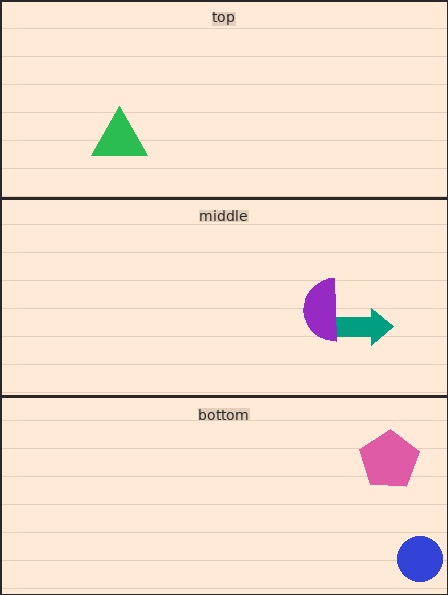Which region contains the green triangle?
The top region.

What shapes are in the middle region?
The teal arrow, the purple semicircle.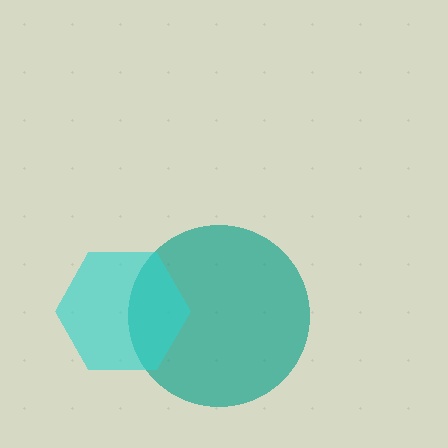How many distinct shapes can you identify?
There are 2 distinct shapes: a teal circle, a cyan hexagon.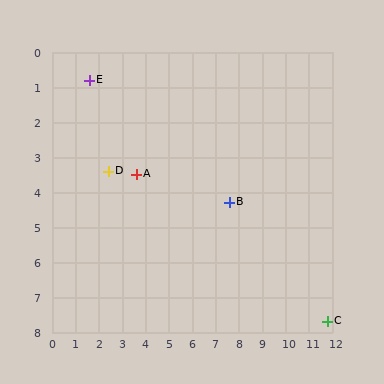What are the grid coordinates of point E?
Point E is at approximately (1.6, 0.8).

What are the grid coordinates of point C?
Point C is at approximately (11.8, 7.7).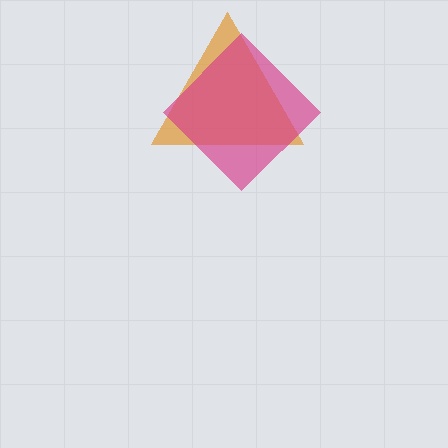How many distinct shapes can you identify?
There are 2 distinct shapes: an orange triangle, a magenta diamond.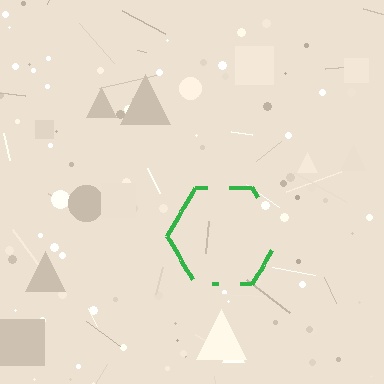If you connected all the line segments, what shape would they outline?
They would outline a hexagon.